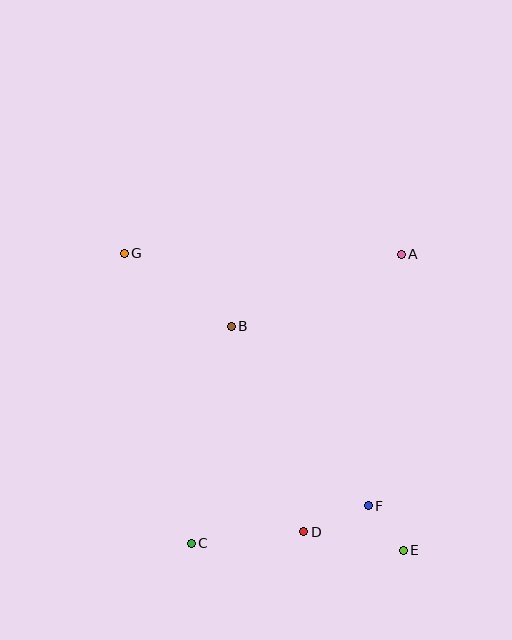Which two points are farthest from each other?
Points E and G are farthest from each other.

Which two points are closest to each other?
Points E and F are closest to each other.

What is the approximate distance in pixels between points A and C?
The distance between A and C is approximately 357 pixels.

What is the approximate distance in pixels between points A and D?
The distance between A and D is approximately 294 pixels.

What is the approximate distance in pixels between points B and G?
The distance between B and G is approximately 130 pixels.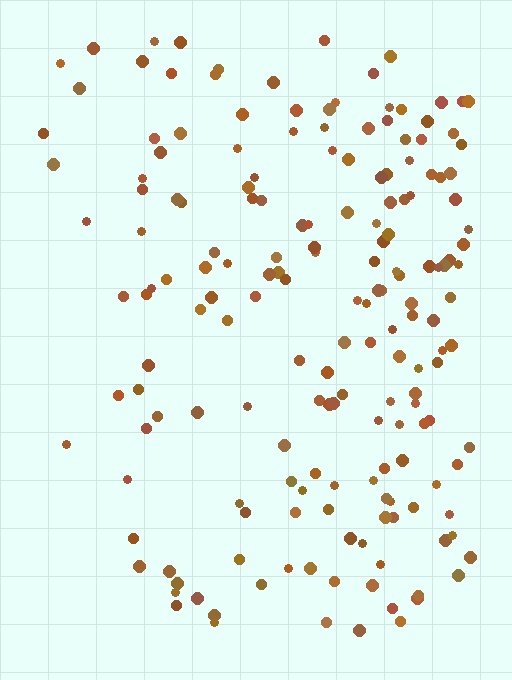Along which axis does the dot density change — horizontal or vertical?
Horizontal.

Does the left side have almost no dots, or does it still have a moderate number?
Still a moderate number, just noticeably fewer than the right.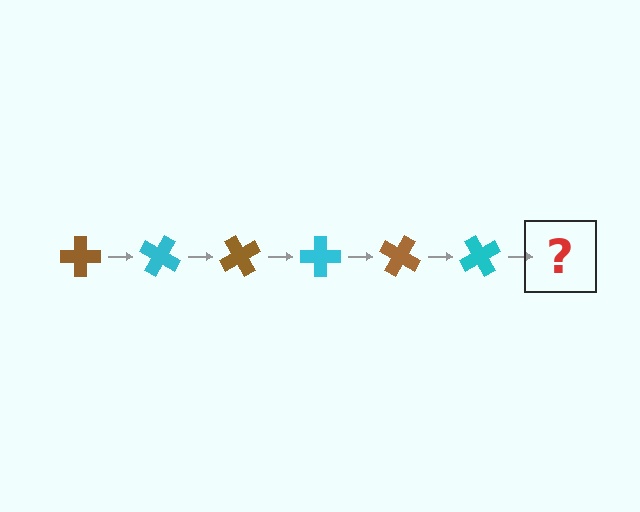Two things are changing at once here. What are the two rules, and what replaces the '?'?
The two rules are that it rotates 30 degrees each step and the color cycles through brown and cyan. The '?' should be a brown cross, rotated 180 degrees from the start.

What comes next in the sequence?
The next element should be a brown cross, rotated 180 degrees from the start.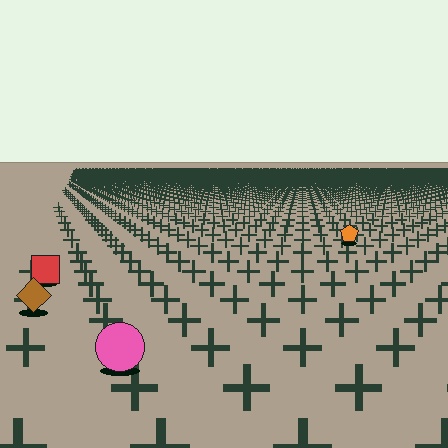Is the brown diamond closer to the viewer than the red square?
Yes. The brown diamond is closer — you can tell from the texture gradient: the ground texture is coarser near it.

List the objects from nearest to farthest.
From nearest to farthest: the pink circle, the brown diamond, the red square, the orange pentagon.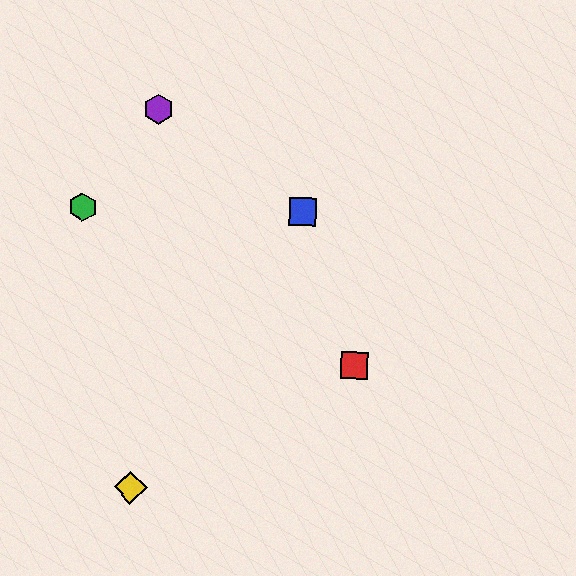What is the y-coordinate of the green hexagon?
The green hexagon is at y≈207.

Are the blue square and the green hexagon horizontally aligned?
Yes, both are at y≈212.